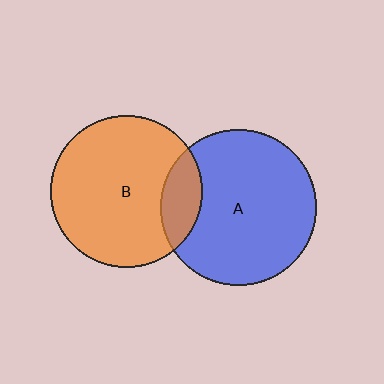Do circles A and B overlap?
Yes.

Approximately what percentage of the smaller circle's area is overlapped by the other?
Approximately 15%.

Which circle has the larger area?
Circle A (blue).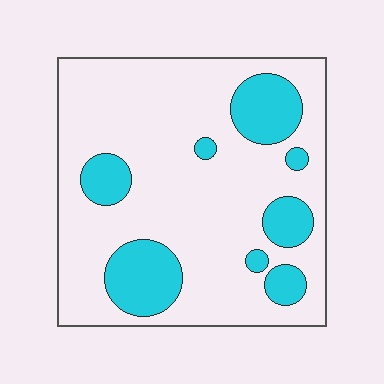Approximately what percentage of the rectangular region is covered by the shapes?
Approximately 20%.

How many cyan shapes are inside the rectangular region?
8.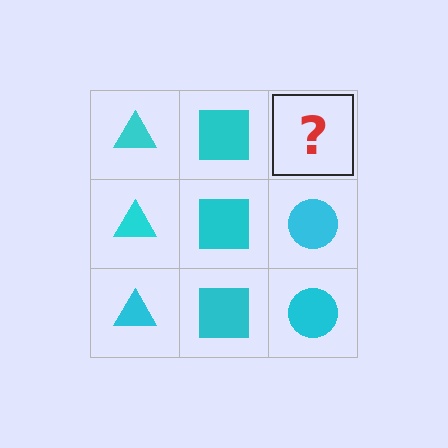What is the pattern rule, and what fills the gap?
The rule is that each column has a consistent shape. The gap should be filled with a cyan circle.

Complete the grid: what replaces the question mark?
The question mark should be replaced with a cyan circle.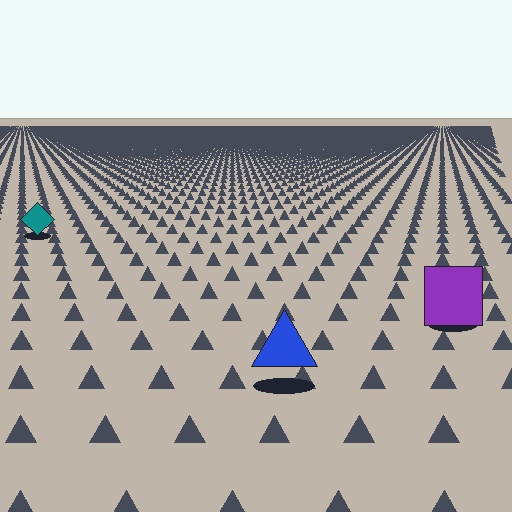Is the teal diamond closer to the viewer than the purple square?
No. The purple square is closer — you can tell from the texture gradient: the ground texture is coarser near it.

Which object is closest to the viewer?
The blue triangle is closest. The texture marks near it are larger and more spread out.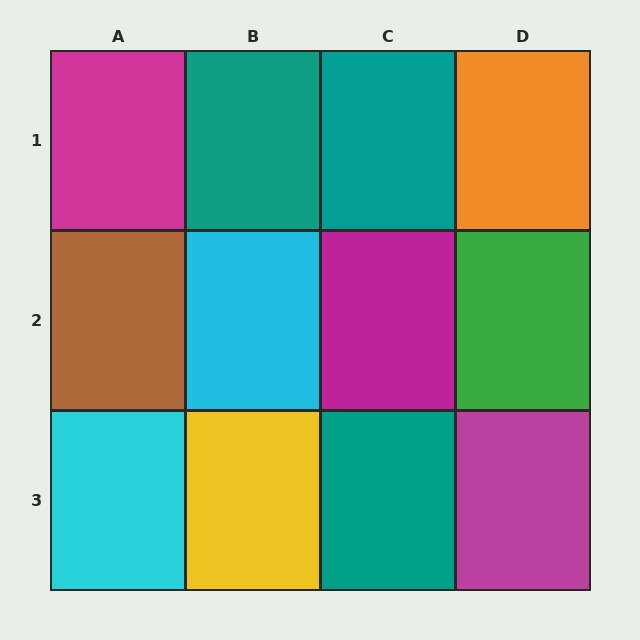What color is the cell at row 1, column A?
Magenta.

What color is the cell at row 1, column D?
Orange.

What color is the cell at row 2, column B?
Cyan.